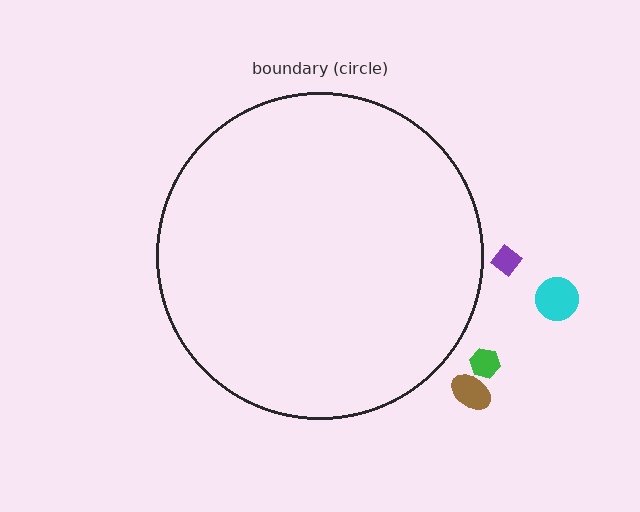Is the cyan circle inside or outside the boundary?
Outside.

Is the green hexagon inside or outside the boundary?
Outside.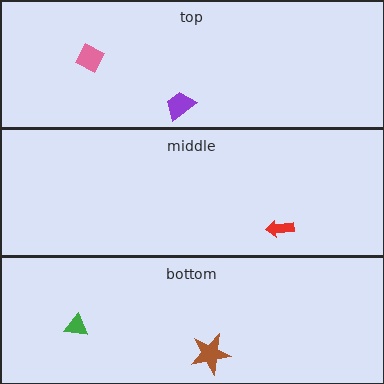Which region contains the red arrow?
The middle region.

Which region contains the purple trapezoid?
The top region.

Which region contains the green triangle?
The bottom region.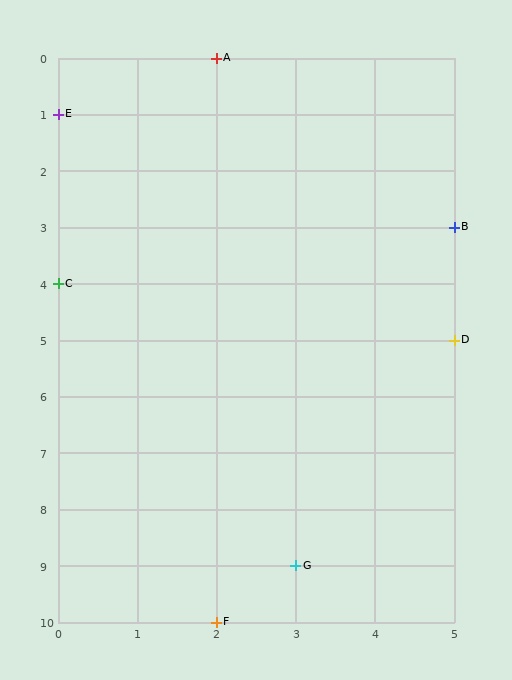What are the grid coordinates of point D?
Point D is at grid coordinates (5, 5).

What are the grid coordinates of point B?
Point B is at grid coordinates (5, 3).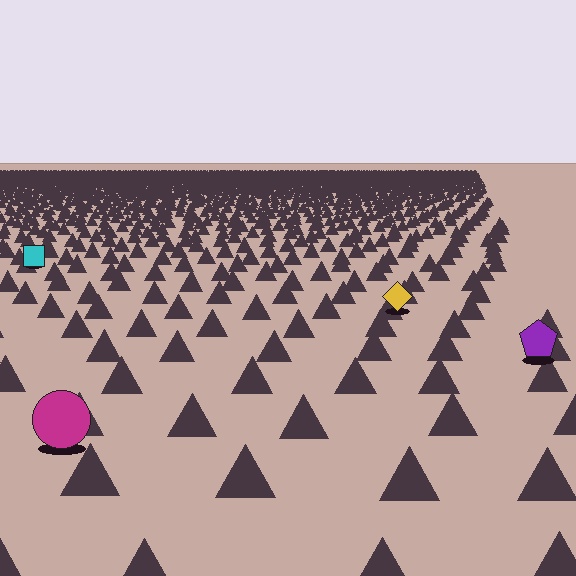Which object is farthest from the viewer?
The cyan square is farthest from the viewer. It appears smaller and the ground texture around it is denser.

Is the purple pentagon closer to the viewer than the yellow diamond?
Yes. The purple pentagon is closer — you can tell from the texture gradient: the ground texture is coarser near it.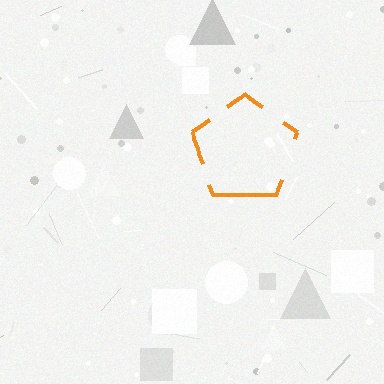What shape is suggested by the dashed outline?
The dashed outline suggests a pentagon.